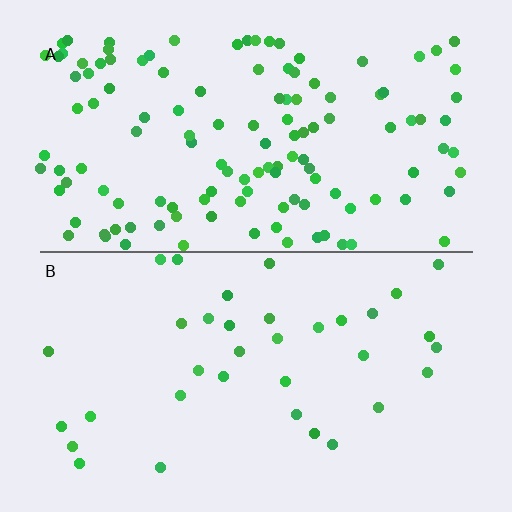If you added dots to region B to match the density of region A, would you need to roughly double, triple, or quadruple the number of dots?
Approximately quadruple.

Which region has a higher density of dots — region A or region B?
A (the top).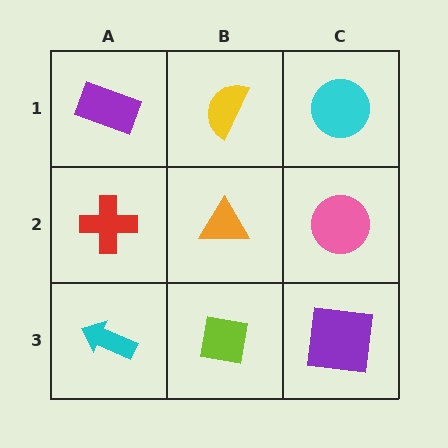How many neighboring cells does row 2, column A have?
3.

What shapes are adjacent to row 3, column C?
A pink circle (row 2, column C), a lime square (row 3, column B).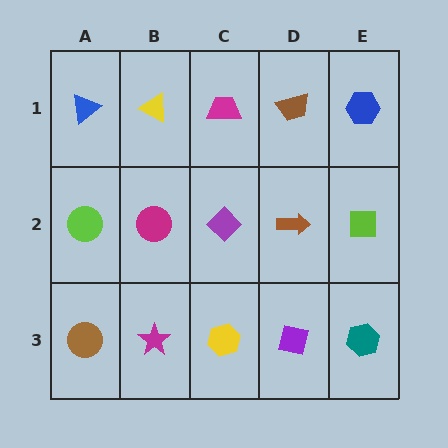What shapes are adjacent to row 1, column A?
A lime circle (row 2, column A), a yellow triangle (row 1, column B).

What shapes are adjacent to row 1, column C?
A purple diamond (row 2, column C), a yellow triangle (row 1, column B), a brown trapezoid (row 1, column D).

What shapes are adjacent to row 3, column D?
A brown arrow (row 2, column D), a yellow hexagon (row 3, column C), a teal hexagon (row 3, column E).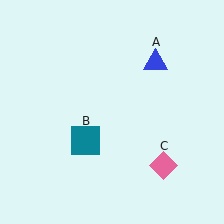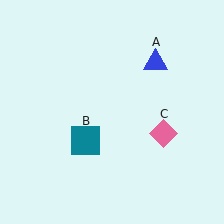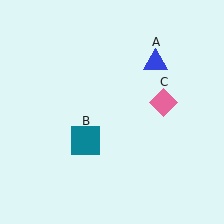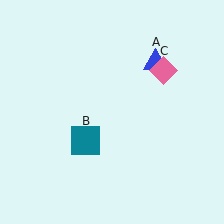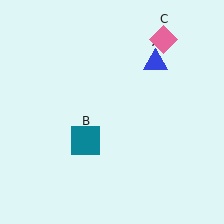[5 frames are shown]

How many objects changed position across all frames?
1 object changed position: pink diamond (object C).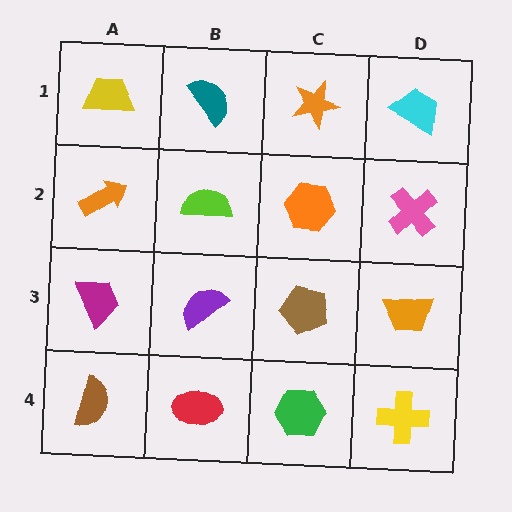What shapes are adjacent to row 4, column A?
A magenta trapezoid (row 3, column A), a red ellipse (row 4, column B).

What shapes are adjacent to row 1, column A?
An orange arrow (row 2, column A), a teal semicircle (row 1, column B).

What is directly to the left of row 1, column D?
An orange star.